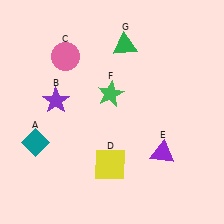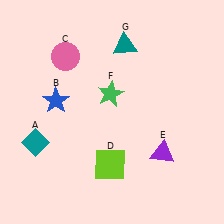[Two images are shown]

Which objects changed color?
B changed from purple to blue. D changed from yellow to lime. G changed from green to teal.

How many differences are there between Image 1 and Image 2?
There are 3 differences between the two images.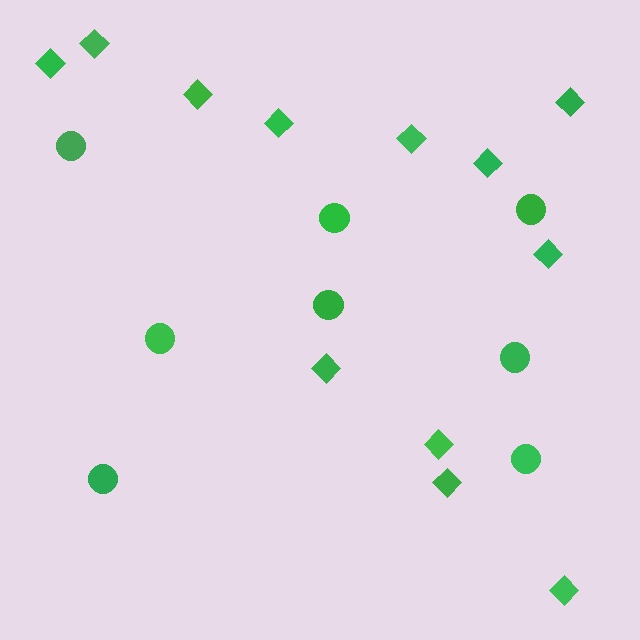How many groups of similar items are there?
There are 2 groups: one group of diamonds (12) and one group of circles (8).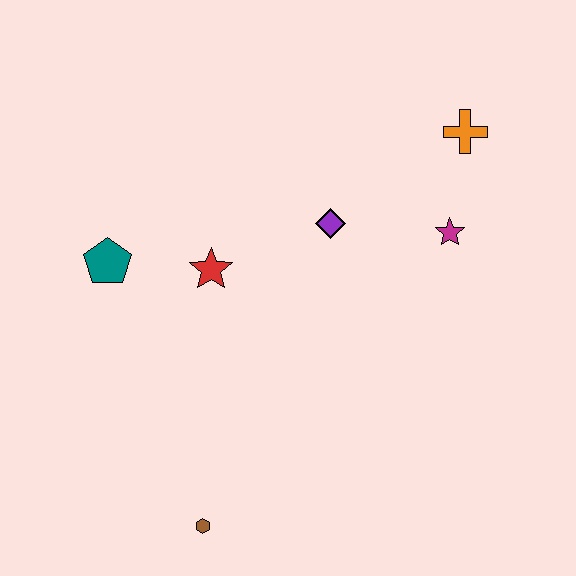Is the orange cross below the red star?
No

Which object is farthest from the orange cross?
The brown hexagon is farthest from the orange cross.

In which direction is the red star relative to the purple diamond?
The red star is to the left of the purple diamond.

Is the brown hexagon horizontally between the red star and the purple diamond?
No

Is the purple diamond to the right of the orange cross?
No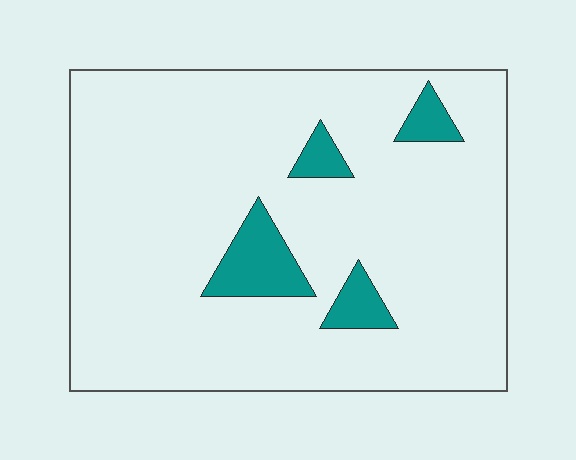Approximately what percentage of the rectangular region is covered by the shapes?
Approximately 10%.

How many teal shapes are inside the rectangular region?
4.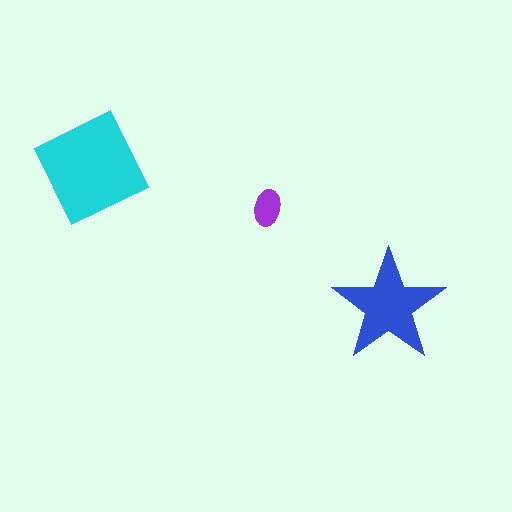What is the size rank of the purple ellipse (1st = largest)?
3rd.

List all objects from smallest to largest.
The purple ellipse, the blue star, the cyan diamond.